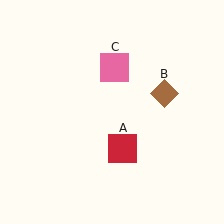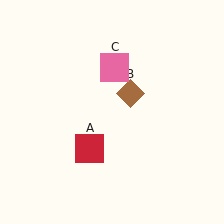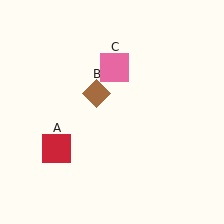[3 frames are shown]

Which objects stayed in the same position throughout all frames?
Pink square (object C) remained stationary.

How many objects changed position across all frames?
2 objects changed position: red square (object A), brown diamond (object B).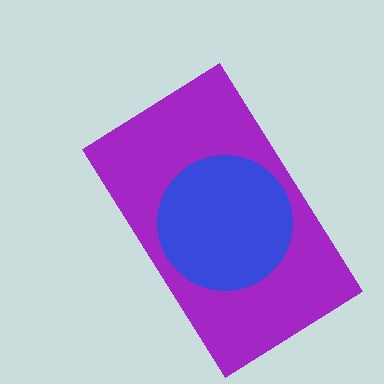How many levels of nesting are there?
2.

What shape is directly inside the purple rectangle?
The blue circle.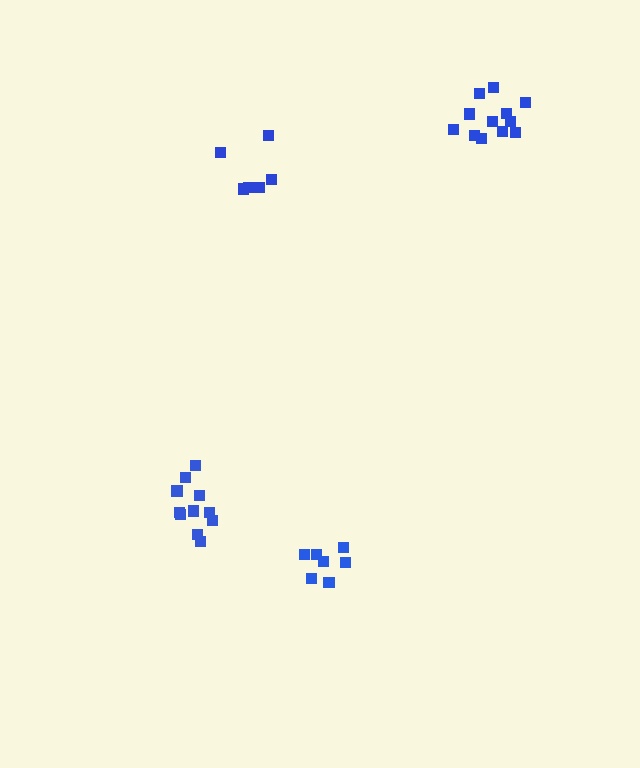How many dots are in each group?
Group 1: 11 dots, Group 2: 6 dots, Group 3: 12 dots, Group 4: 7 dots (36 total).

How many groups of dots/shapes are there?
There are 4 groups.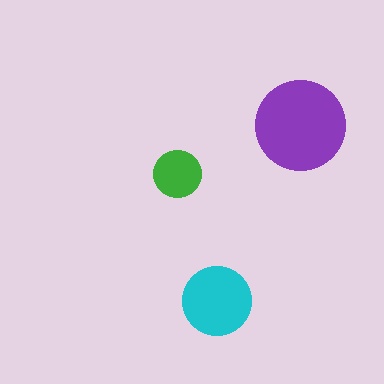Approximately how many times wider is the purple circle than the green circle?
About 2 times wider.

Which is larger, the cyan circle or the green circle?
The cyan one.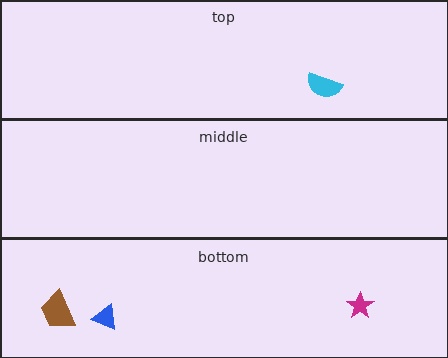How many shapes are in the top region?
1.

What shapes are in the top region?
The cyan semicircle.